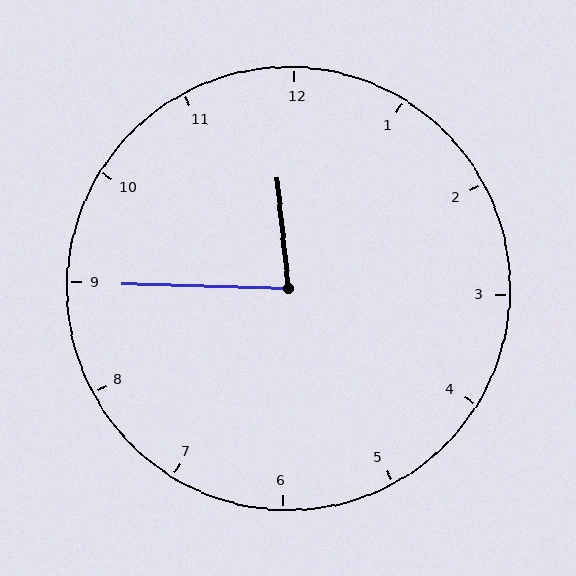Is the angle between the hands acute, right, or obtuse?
It is acute.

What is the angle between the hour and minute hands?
Approximately 82 degrees.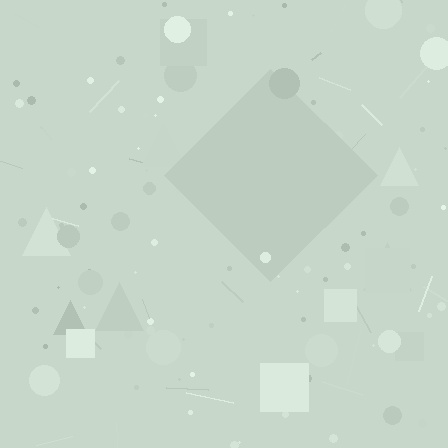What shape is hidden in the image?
A diamond is hidden in the image.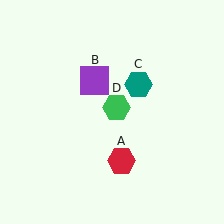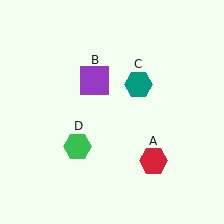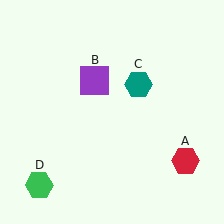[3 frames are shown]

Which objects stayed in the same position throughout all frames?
Purple square (object B) and teal hexagon (object C) remained stationary.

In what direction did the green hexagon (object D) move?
The green hexagon (object D) moved down and to the left.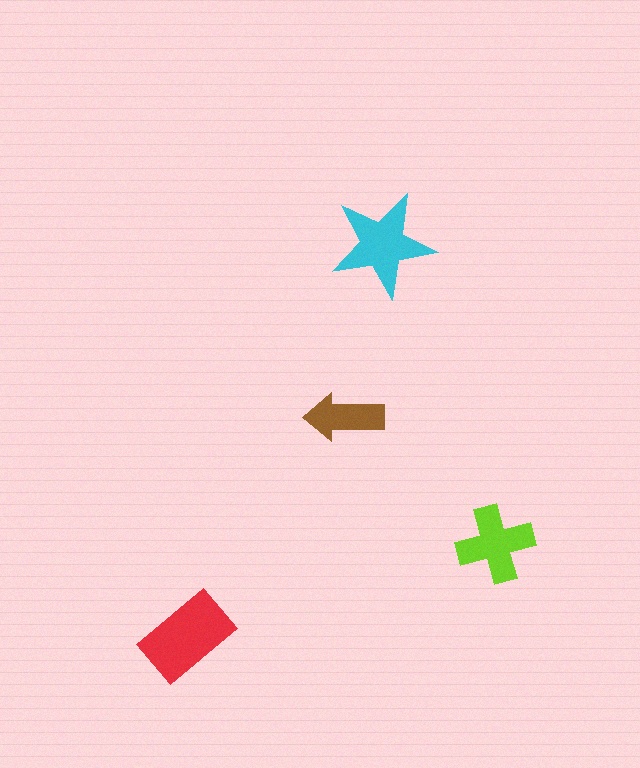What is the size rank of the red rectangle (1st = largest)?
1st.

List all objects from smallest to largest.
The brown arrow, the lime cross, the cyan star, the red rectangle.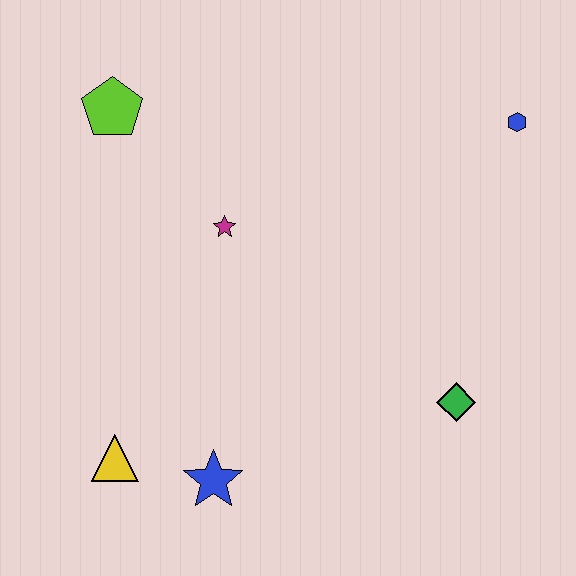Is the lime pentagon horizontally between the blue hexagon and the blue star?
No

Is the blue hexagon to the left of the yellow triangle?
No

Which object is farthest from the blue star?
The blue hexagon is farthest from the blue star.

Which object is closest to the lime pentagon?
The magenta star is closest to the lime pentagon.